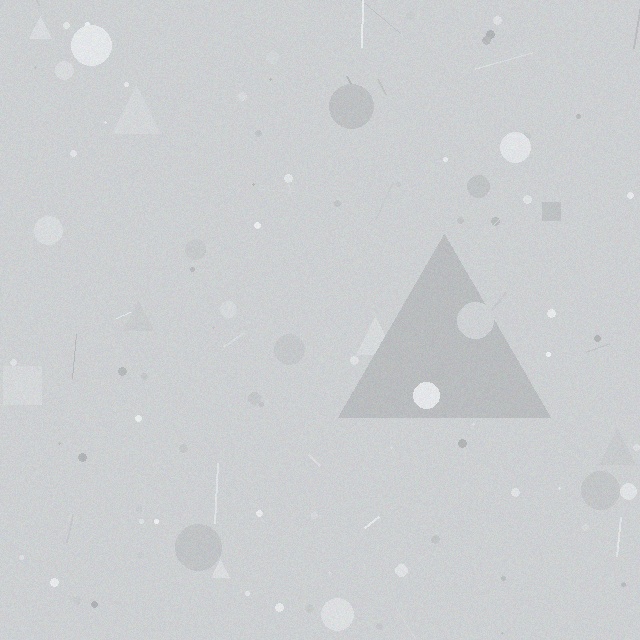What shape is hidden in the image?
A triangle is hidden in the image.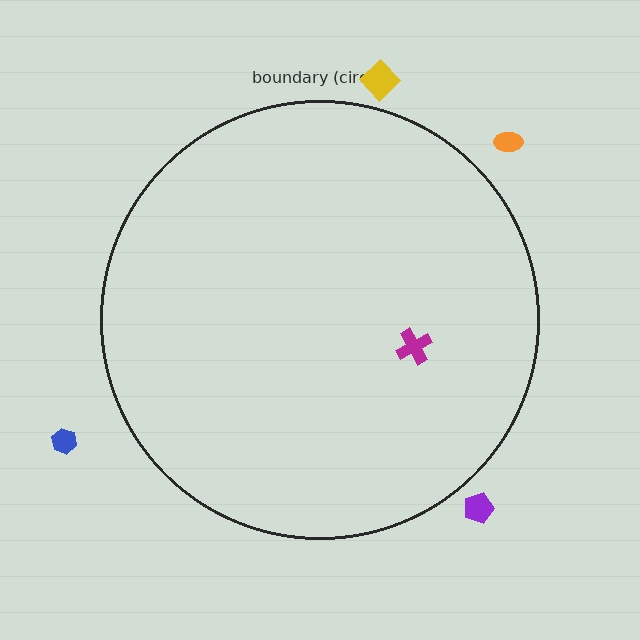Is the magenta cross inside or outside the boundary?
Inside.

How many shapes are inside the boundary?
1 inside, 4 outside.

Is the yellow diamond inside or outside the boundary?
Outside.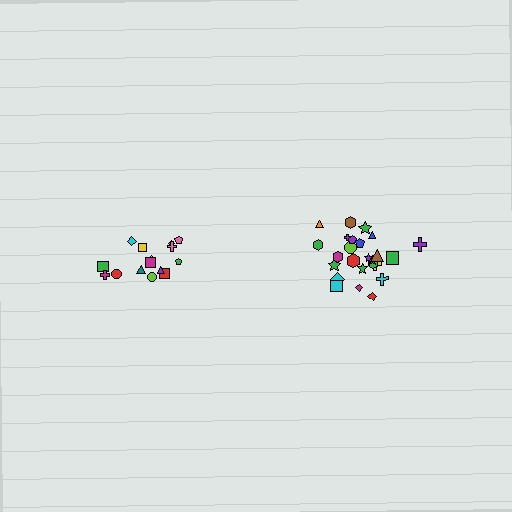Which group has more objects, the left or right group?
The right group.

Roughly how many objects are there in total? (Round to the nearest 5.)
Roughly 40 objects in total.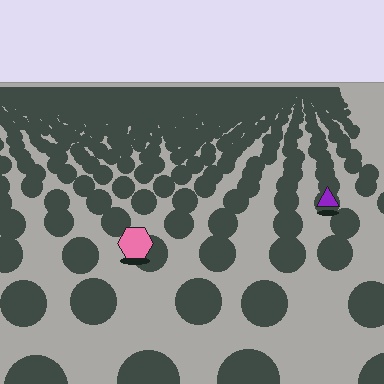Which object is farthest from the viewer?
The purple triangle is farthest from the viewer. It appears smaller and the ground texture around it is denser.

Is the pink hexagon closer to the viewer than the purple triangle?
Yes. The pink hexagon is closer — you can tell from the texture gradient: the ground texture is coarser near it.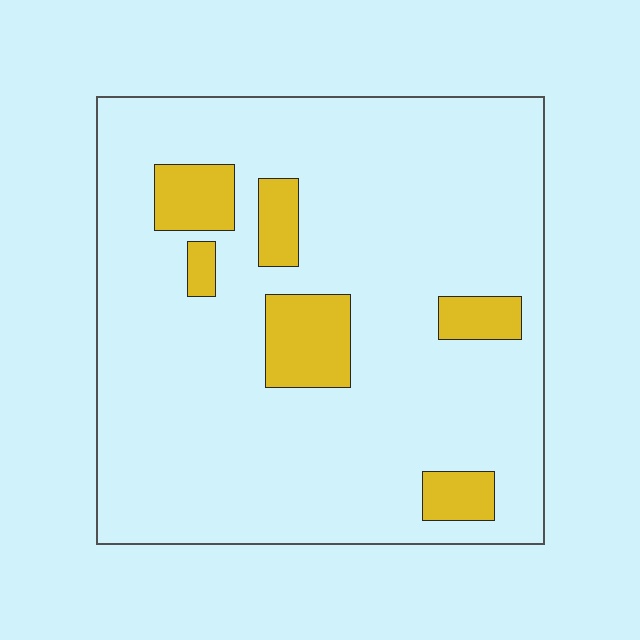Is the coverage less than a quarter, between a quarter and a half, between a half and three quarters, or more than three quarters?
Less than a quarter.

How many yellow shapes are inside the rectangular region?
6.